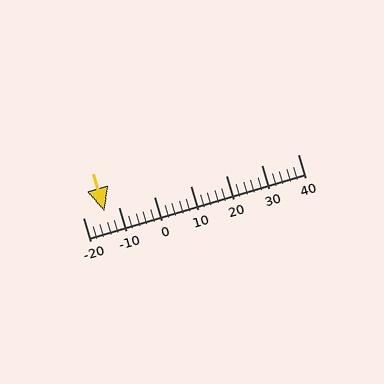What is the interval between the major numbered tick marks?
The major tick marks are spaced 10 units apart.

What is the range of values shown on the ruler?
The ruler shows values from -20 to 40.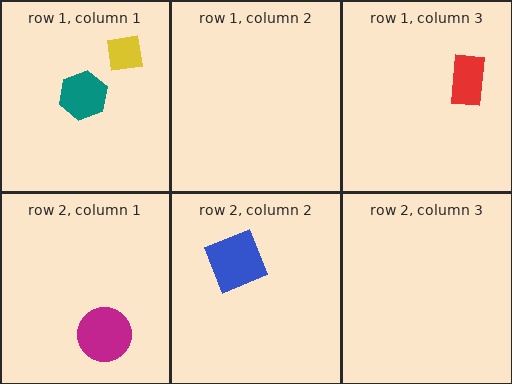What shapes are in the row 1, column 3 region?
The red rectangle.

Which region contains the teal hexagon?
The row 1, column 1 region.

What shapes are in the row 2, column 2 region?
The blue square.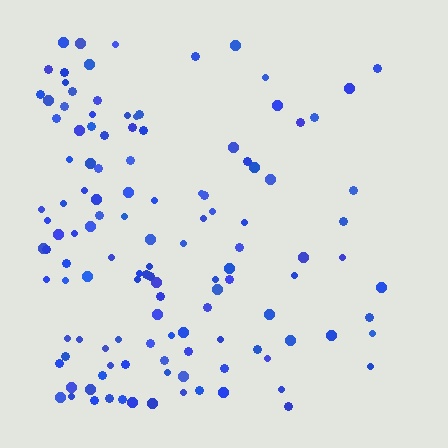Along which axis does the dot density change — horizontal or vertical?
Horizontal.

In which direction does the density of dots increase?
From right to left, with the left side densest.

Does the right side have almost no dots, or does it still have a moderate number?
Still a moderate number, just noticeably fewer than the left.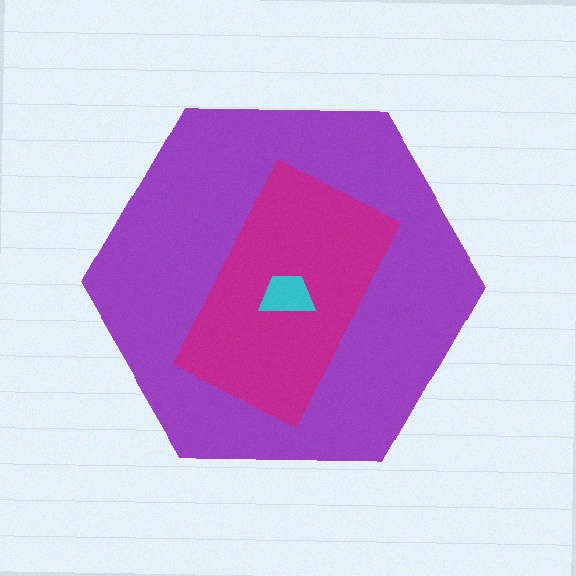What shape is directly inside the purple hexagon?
The magenta rectangle.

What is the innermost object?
The cyan trapezoid.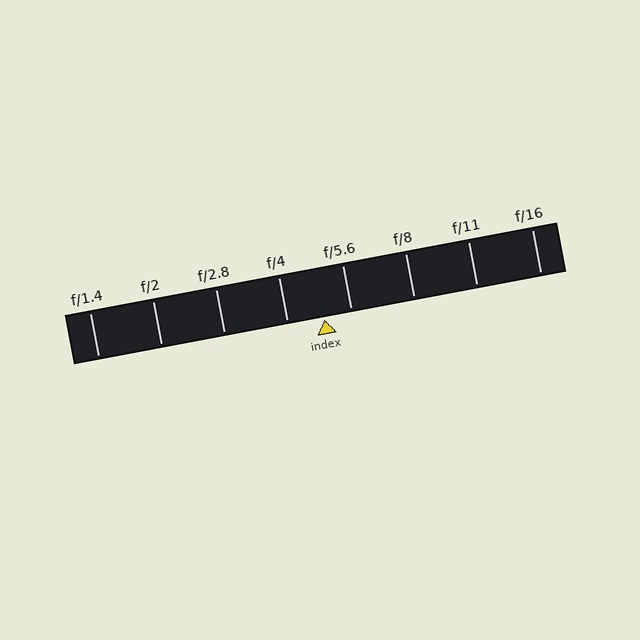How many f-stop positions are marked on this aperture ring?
There are 8 f-stop positions marked.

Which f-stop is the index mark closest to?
The index mark is closest to f/5.6.